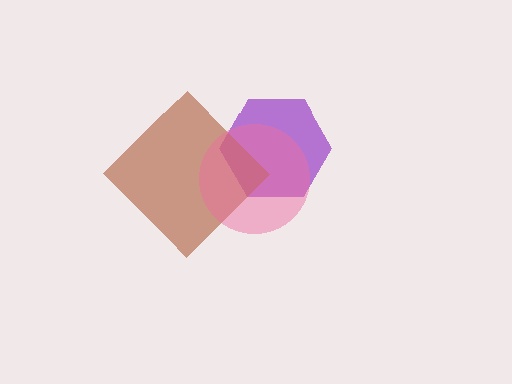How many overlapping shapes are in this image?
There are 3 overlapping shapes in the image.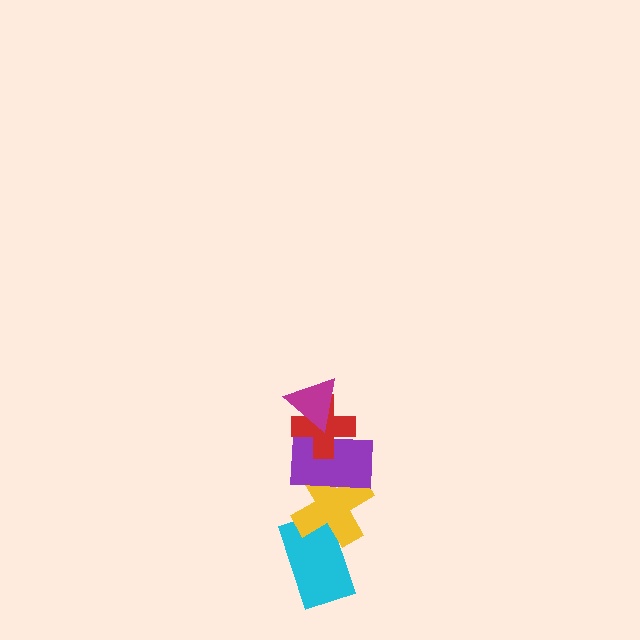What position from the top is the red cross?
The red cross is 2nd from the top.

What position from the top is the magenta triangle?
The magenta triangle is 1st from the top.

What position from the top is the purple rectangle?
The purple rectangle is 3rd from the top.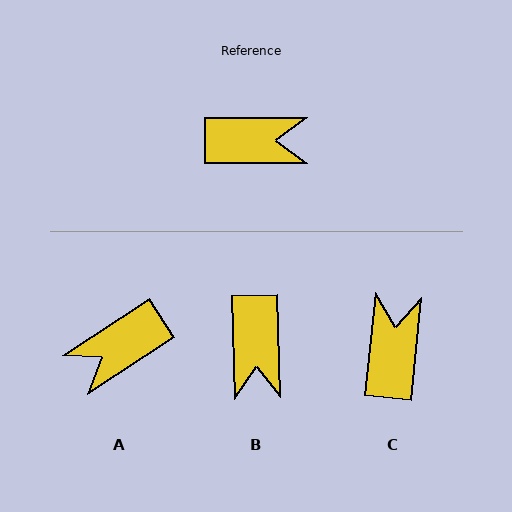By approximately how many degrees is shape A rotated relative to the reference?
Approximately 147 degrees clockwise.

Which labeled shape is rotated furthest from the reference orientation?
A, about 147 degrees away.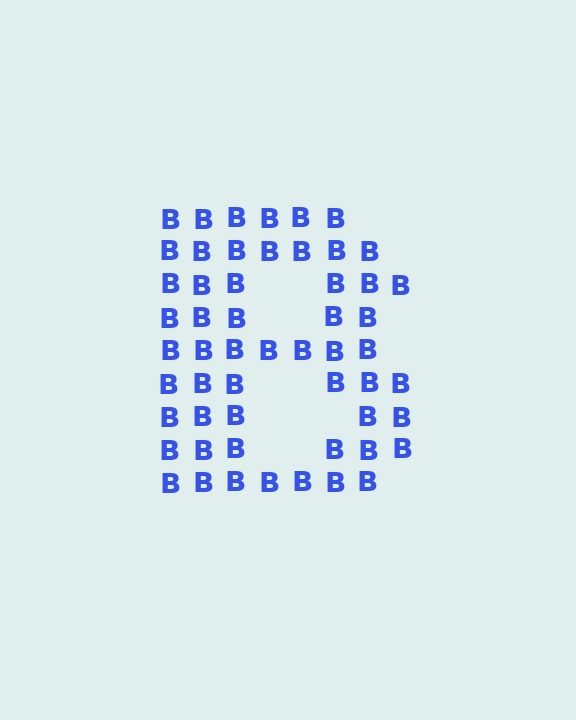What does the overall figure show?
The overall figure shows the letter B.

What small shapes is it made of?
It is made of small letter B's.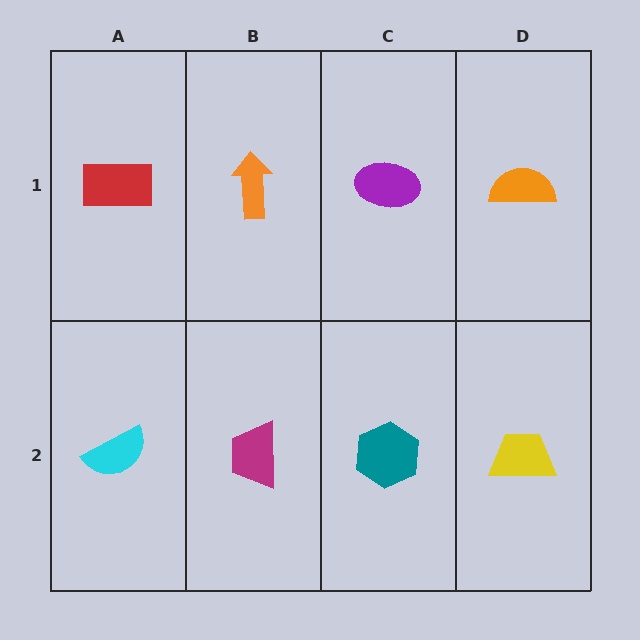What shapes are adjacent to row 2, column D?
An orange semicircle (row 1, column D), a teal hexagon (row 2, column C).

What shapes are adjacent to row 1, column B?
A magenta trapezoid (row 2, column B), a red rectangle (row 1, column A), a purple ellipse (row 1, column C).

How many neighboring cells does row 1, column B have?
3.